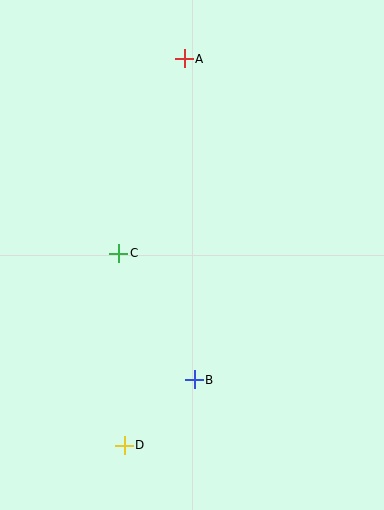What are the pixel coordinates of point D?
Point D is at (124, 445).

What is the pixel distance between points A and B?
The distance between A and B is 321 pixels.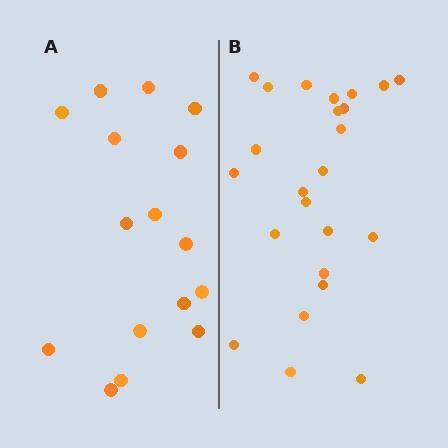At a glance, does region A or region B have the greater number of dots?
Region B (the right region) has more dots.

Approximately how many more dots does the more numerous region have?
Region B has roughly 8 or so more dots than region A.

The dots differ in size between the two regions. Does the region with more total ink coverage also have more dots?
No. Region A has more total ink coverage because its dots are larger, but region B actually contains more individual dots. Total area can be misleading — the number of items is what matters here.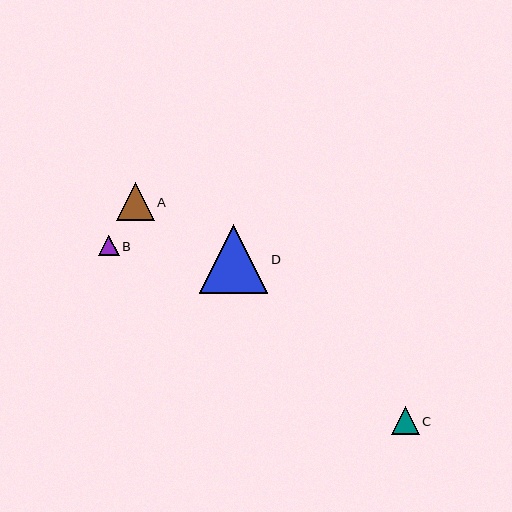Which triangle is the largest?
Triangle D is the largest with a size of approximately 69 pixels.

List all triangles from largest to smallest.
From largest to smallest: D, A, C, B.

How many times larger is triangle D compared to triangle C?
Triangle D is approximately 2.5 times the size of triangle C.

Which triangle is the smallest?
Triangle B is the smallest with a size of approximately 21 pixels.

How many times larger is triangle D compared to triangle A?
Triangle D is approximately 1.8 times the size of triangle A.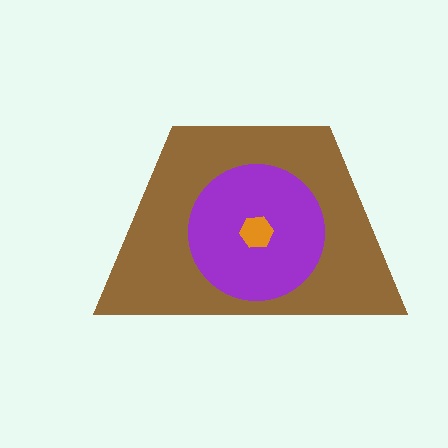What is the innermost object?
The orange hexagon.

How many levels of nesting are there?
3.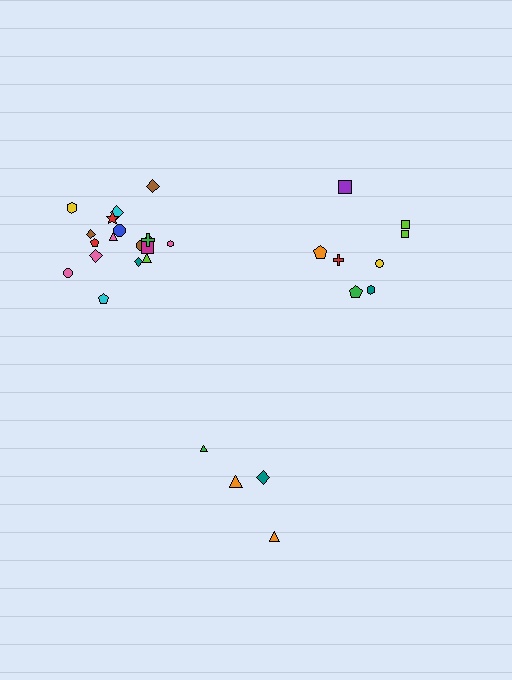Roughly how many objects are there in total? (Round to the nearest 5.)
Roughly 30 objects in total.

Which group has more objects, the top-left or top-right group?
The top-left group.